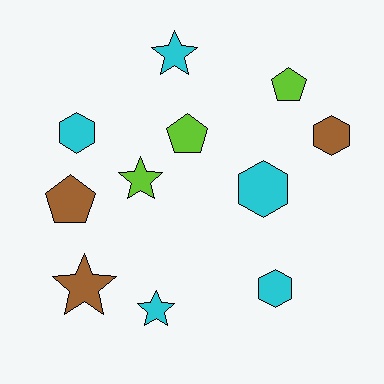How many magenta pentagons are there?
There are no magenta pentagons.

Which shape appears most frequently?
Hexagon, with 4 objects.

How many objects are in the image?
There are 11 objects.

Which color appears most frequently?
Cyan, with 5 objects.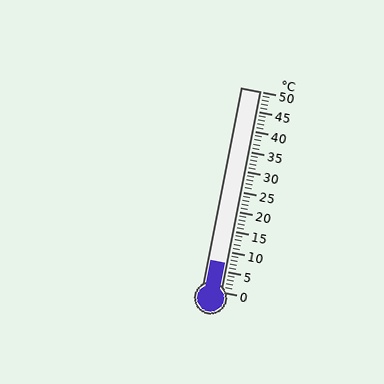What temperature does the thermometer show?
The thermometer shows approximately 7°C.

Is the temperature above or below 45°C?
The temperature is below 45°C.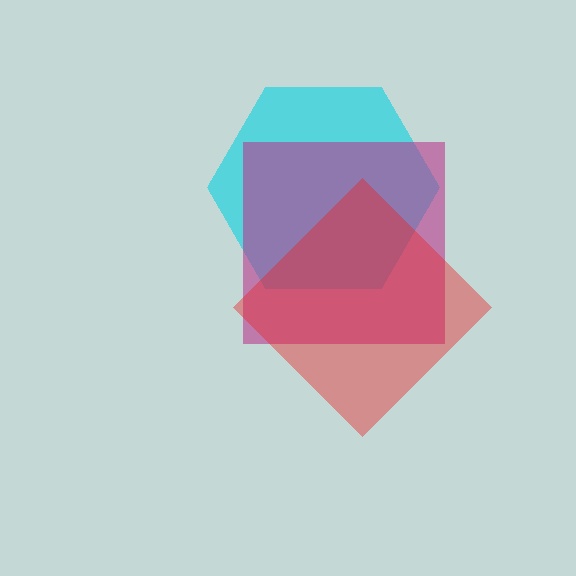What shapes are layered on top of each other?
The layered shapes are: a cyan hexagon, a magenta square, a red diamond.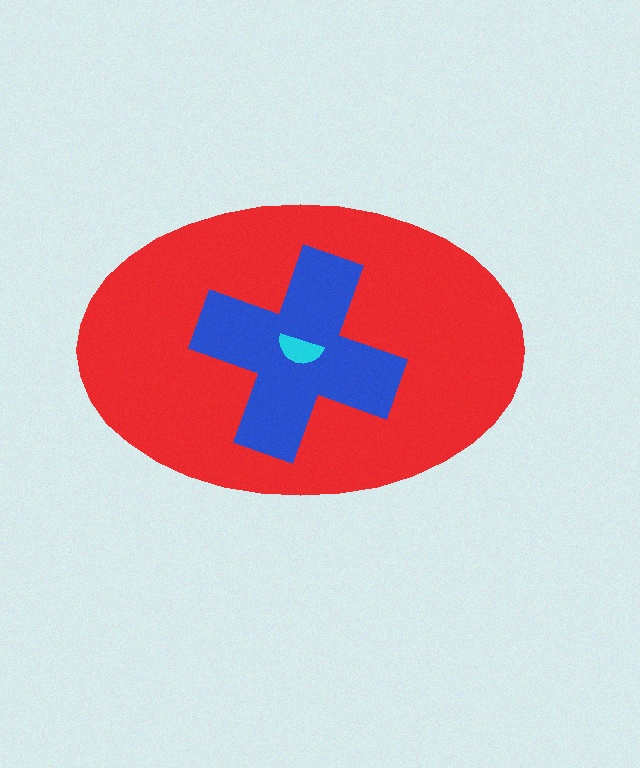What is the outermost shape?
The red ellipse.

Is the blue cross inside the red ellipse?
Yes.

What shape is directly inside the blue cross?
The cyan semicircle.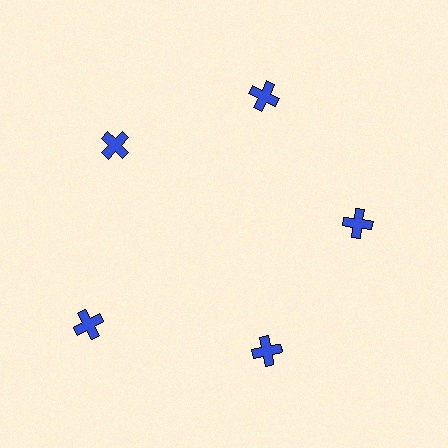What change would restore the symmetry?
The symmetry would be restored by moving it inward, back onto the ring so that all 5 crosses sit at equal angles and equal distance from the center.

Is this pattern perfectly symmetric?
No. The 5 blue crosses are arranged in a ring, but one element near the 8 o'clock position is pushed outward from the center, breaking the 5-fold rotational symmetry.